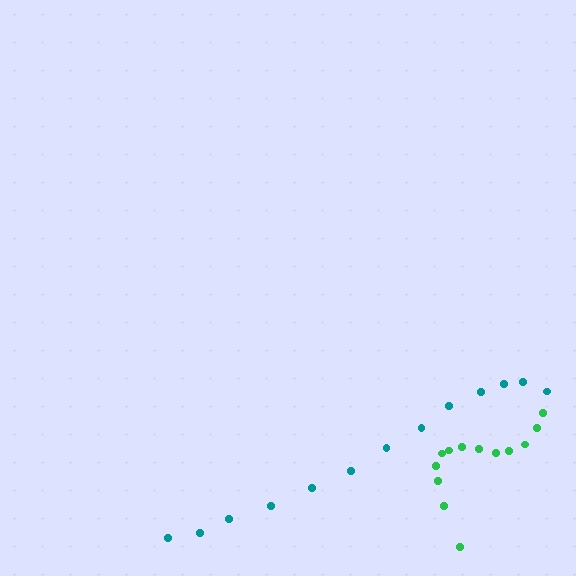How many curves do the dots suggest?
There are 2 distinct paths.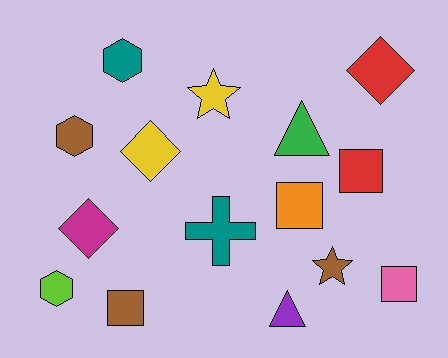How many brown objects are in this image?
There are 3 brown objects.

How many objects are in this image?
There are 15 objects.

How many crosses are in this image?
There is 1 cross.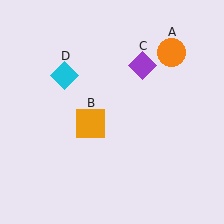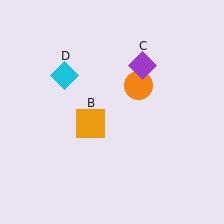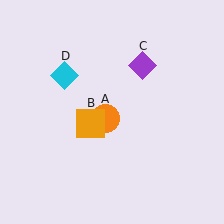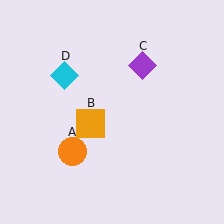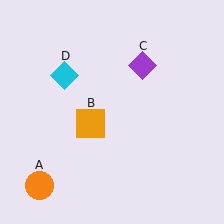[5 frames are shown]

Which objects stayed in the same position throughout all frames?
Orange square (object B) and purple diamond (object C) and cyan diamond (object D) remained stationary.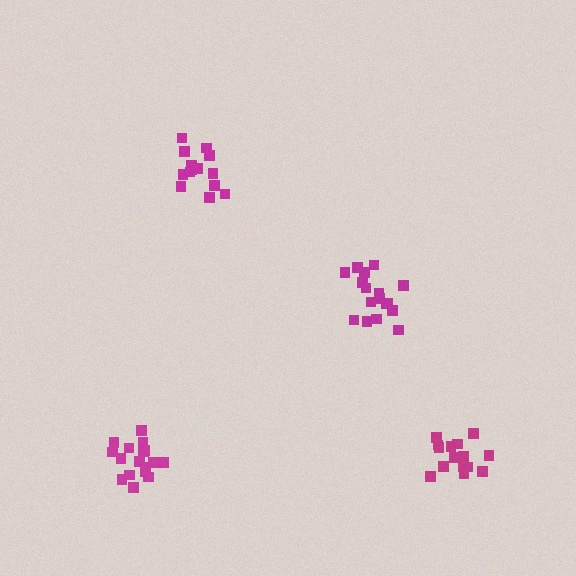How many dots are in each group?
Group 1: 17 dots, Group 2: 14 dots, Group 3: 17 dots, Group 4: 15 dots (63 total).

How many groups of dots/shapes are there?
There are 4 groups.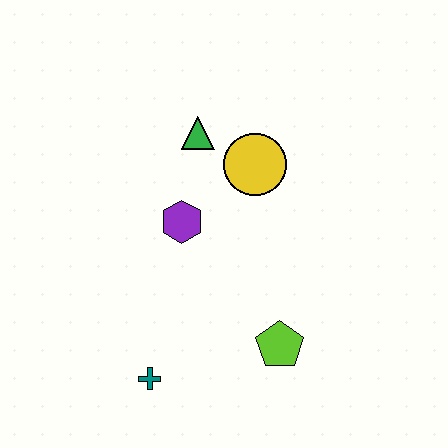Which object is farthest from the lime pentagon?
The green triangle is farthest from the lime pentagon.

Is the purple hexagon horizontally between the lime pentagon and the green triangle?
No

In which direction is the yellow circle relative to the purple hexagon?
The yellow circle is to the right of the purple hexagon.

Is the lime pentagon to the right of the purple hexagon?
Yes